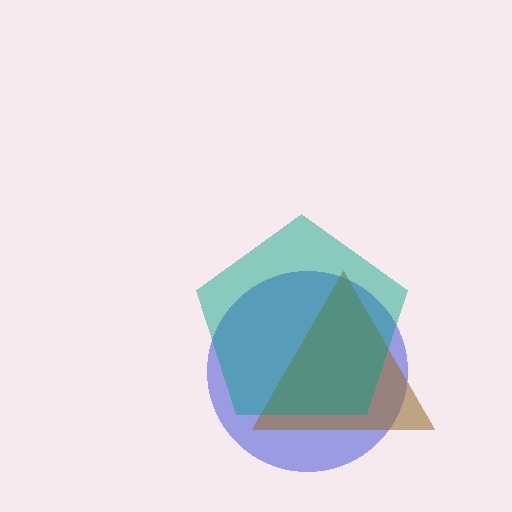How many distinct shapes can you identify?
There are 3 distinct shapes: a blue circle, a brown triangle, a teal pentagon.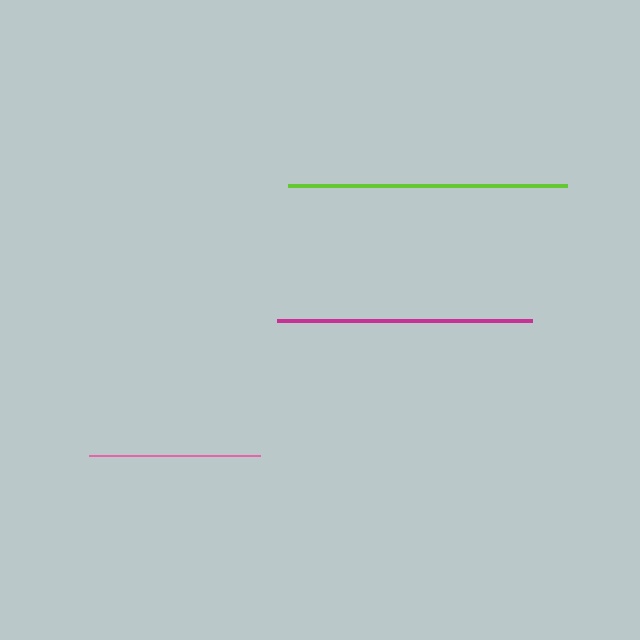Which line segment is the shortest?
The pink line is the shortest at approximately 172 pixels.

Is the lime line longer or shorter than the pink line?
The lime line is longer than the pink line.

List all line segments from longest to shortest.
From longest to shortest: lime, magenta, pink.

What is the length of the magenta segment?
The magenta segment is approximately 255 pixels long.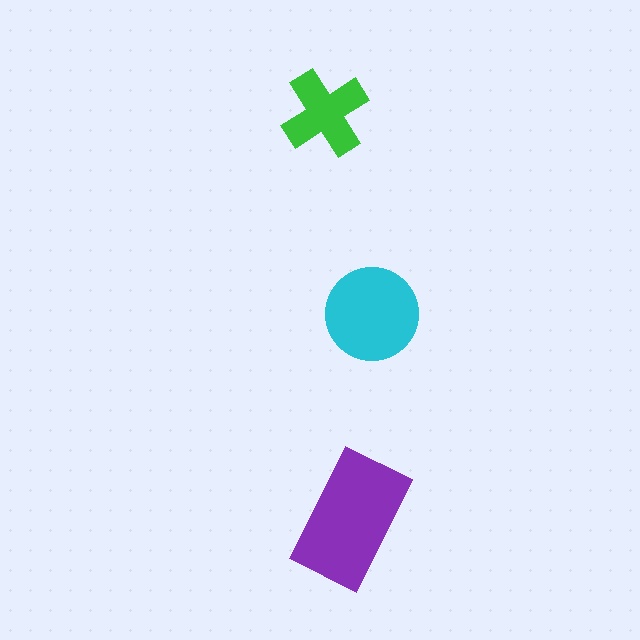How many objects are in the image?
There are 3 objects in the image.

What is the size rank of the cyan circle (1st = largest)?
2nd.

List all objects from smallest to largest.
The green cross, the cyan circle, the purple rectangle.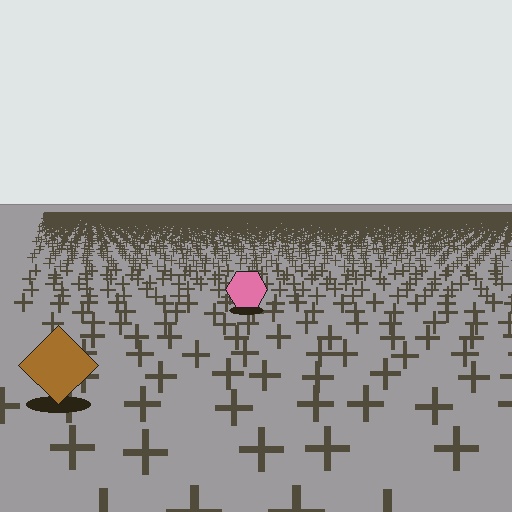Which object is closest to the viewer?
The brown diamond is closest. The texture marks near it are larger and more spread out.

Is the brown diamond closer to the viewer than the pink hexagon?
Yes. The brown diamond is closer — you can tell from the texture gradient: the ground texture is coarser near it.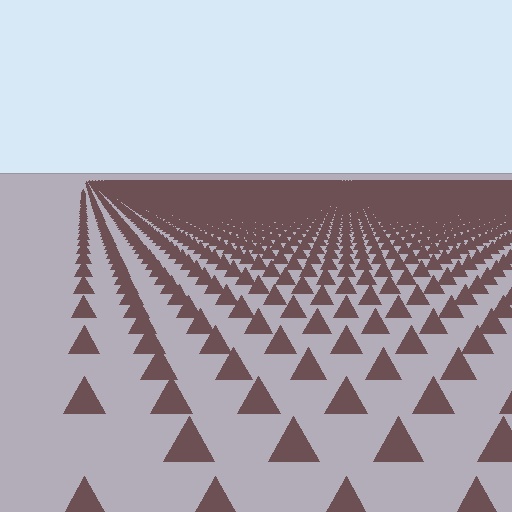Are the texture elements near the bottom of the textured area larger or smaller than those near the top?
Larger. Near the bottom, elements are closer to the viewer and appear at a bigger on-screen size.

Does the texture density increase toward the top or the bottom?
Density increases toward the top.